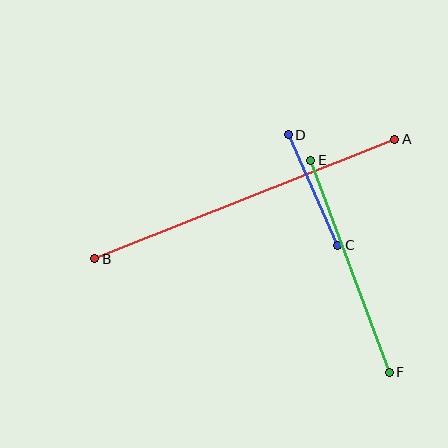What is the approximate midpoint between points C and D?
The midpoint is at approximately (313, 190) pixels.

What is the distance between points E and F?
The distance is approximately 226 pixels.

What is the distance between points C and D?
The distance is approximately 121 pixels.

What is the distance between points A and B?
The distance is approximately 323 pixels.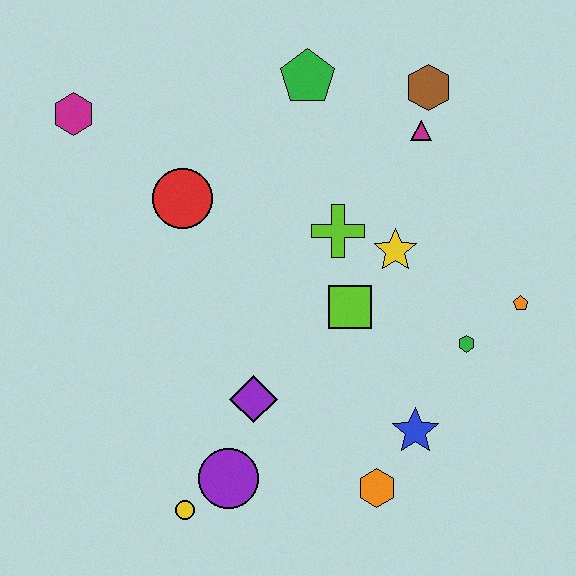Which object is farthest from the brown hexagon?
The yellow circle is farthest from the brown hexagon.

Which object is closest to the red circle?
The magenta hexagon is closest to the red circle.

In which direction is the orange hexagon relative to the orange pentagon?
The orange hexagon is below the orange pentagon.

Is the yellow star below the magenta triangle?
Yes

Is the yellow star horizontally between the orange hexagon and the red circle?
No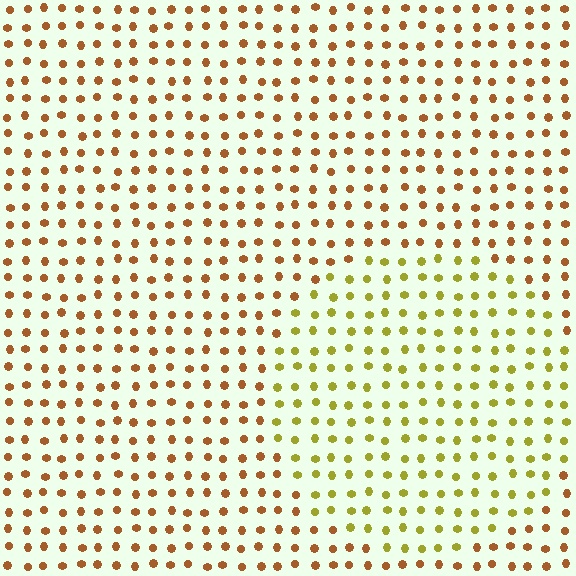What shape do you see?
I see a circle.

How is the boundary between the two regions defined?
The boundary is defined purely by a slight shift in hue (about 38 degrees). Spacing, size, and orientation are identical on both sides.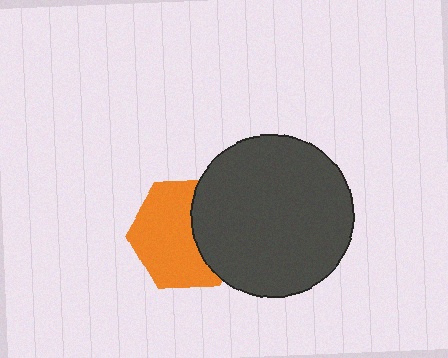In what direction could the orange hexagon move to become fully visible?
The orange hexagon could move left. That would shift it out from behind the dark gray circle entirely.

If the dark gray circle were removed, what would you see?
You would see the complete orange hexagon.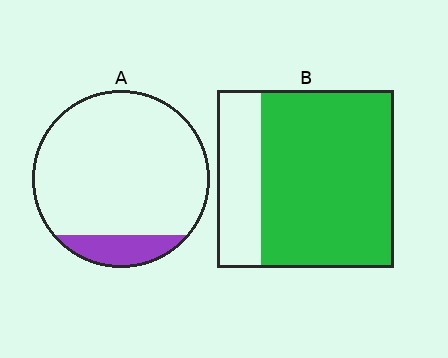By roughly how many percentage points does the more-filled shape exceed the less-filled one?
By roughly 60 percentage points (B over A).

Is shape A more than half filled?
No.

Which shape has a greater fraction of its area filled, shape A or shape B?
Shape B.